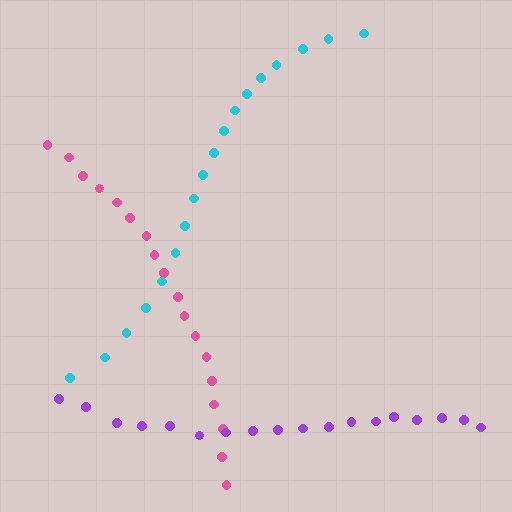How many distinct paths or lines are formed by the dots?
There are 3 distinct paths.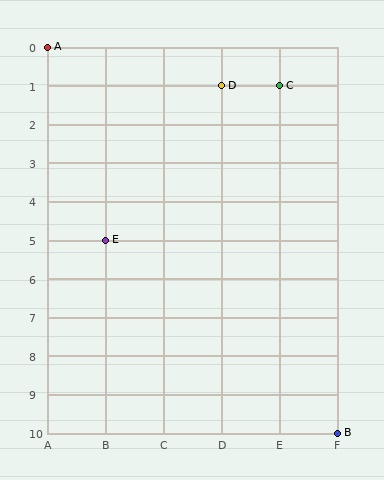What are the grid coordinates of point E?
Point E is at grid coordinates (B, 5).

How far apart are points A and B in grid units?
Points A and B are 5 columns and 10 rows apart (about 11.2 grid units diagonally).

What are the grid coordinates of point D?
Point D is at grid coordinates (D, 1).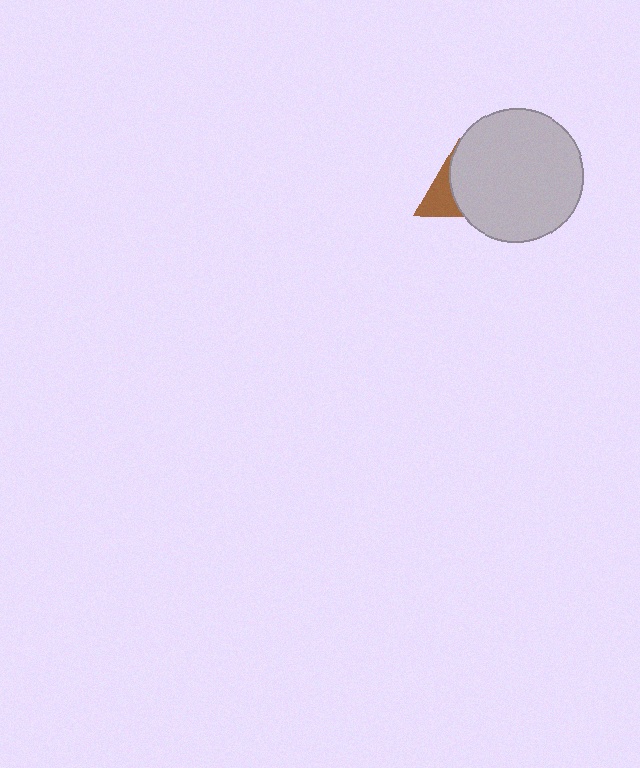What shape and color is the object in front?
The object in front is a light gray circle.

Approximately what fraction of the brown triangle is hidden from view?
Roughly 62% of the brown triangle is hidden behind the light gray circle.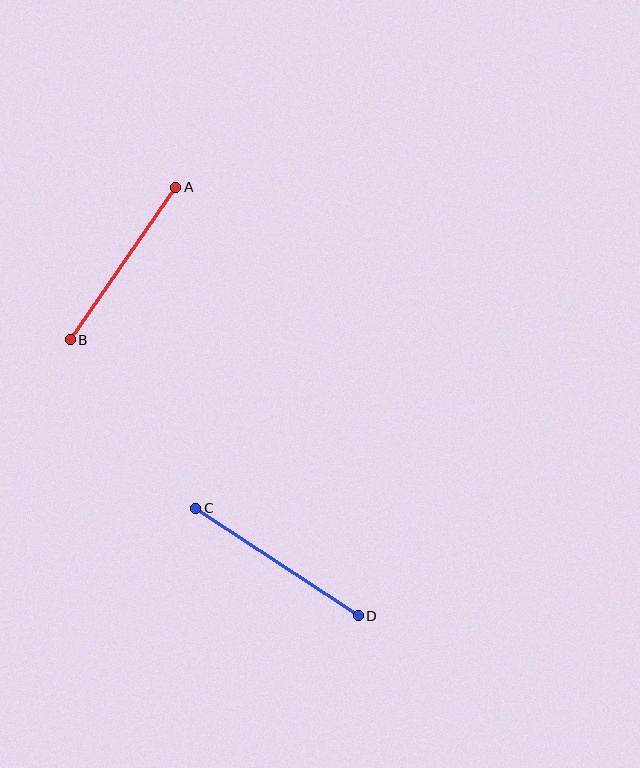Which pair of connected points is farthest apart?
Points C and D are farthest apart.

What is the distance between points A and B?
The distance is approximately 186 pixels.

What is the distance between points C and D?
The distance is approximately 195 pixels.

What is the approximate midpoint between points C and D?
The midpoint is at approximately (277, 562) pixels.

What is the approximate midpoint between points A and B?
The midpoint is at approximately (123, 264) pixels.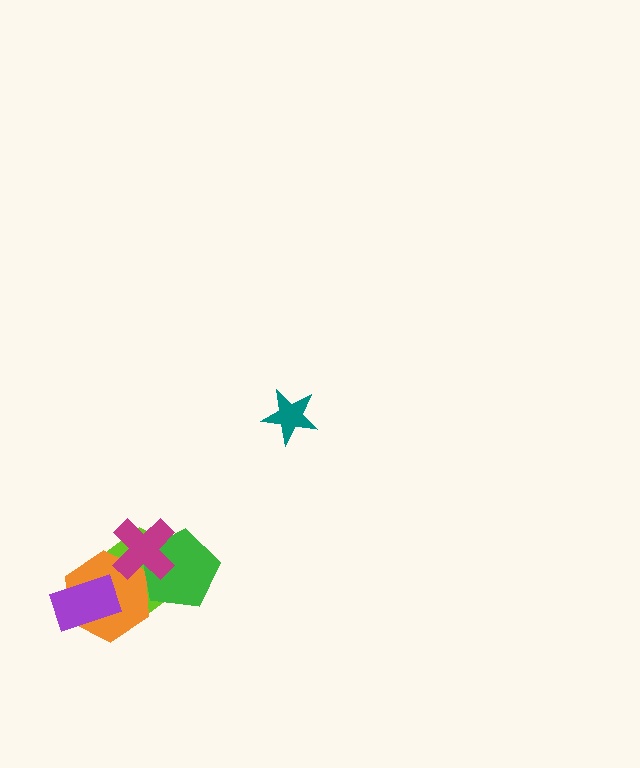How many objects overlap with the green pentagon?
3 objects overlap with the green pentagon.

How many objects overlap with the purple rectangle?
2 objects overlap with the purple rectangle.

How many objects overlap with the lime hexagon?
4 objects overlap with the lime hexagon.